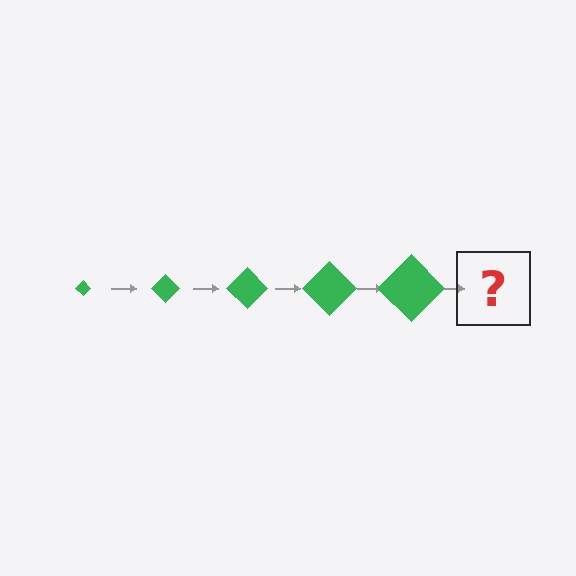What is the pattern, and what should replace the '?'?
The pattern is that the diamond gets progressively larger each step. The '?' should be a green diamond, larger than the previous one.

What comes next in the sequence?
The next element should be a green diamond, larger than the previous one.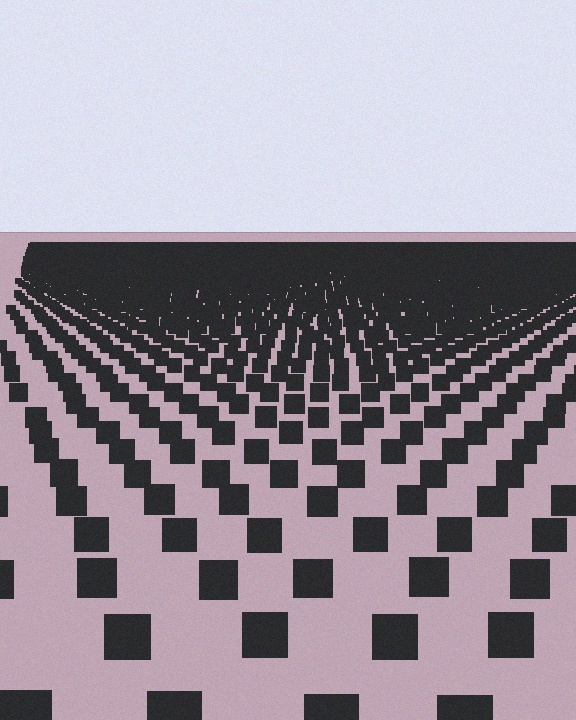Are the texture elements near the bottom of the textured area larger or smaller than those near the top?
Larger. Near the bottom, elements are closer to the viewer and appear at a bigger on-screen size.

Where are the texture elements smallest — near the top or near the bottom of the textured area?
Near the top.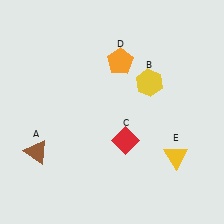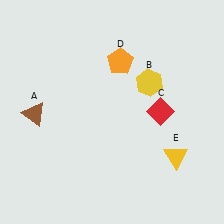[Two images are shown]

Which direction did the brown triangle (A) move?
The brown triangle (A) moved up.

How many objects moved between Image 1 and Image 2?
2 objects moved between the two images.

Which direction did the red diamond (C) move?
The red diamond (C) moved right.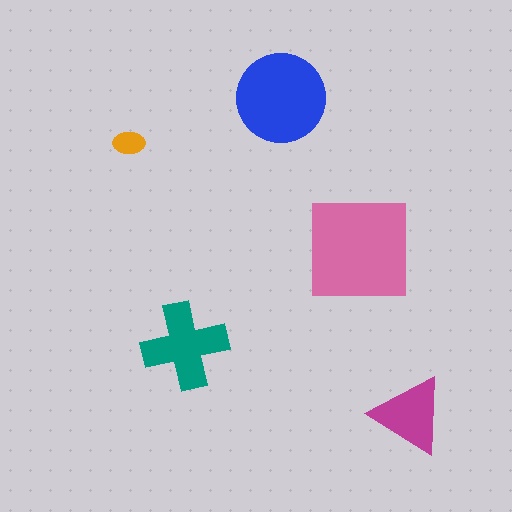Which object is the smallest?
The orange ellipse.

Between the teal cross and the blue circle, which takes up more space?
The blue circle.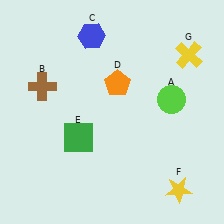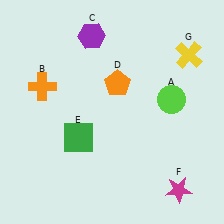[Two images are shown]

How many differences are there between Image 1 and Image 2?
There are 3 differences between the two images.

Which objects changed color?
B changed from brown to orange. C changed from blue to purple. F changed from yellow to magenta.